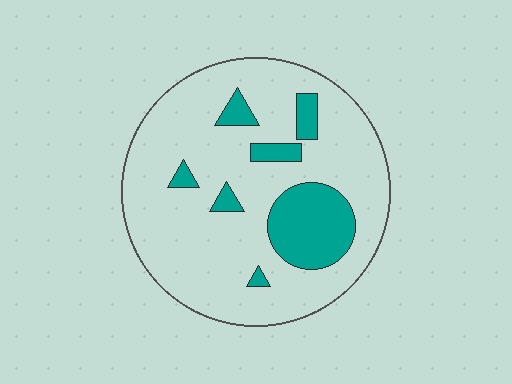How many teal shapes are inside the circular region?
7.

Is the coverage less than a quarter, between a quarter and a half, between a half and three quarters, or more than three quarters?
Less than a quarter.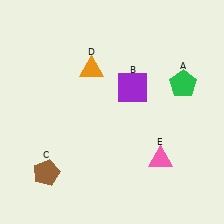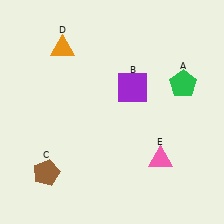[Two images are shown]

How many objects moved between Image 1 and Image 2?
1 object moved between the two images.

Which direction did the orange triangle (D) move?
The orange triangle (D) moved left.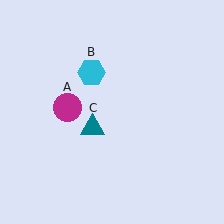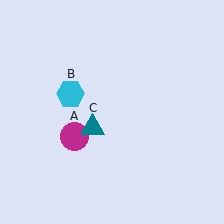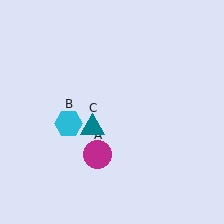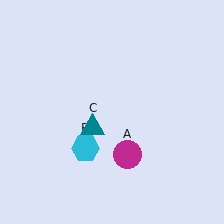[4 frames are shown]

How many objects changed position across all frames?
2 objects changed position: magenta circle (object A), cyan hexagon (object B).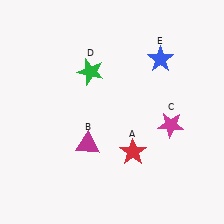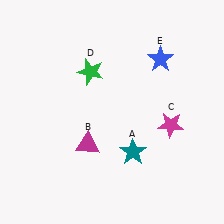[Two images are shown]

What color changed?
The star (A) changed from red in Image 1 to teal in Image 2.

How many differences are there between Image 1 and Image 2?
There is 1 difference between the two images.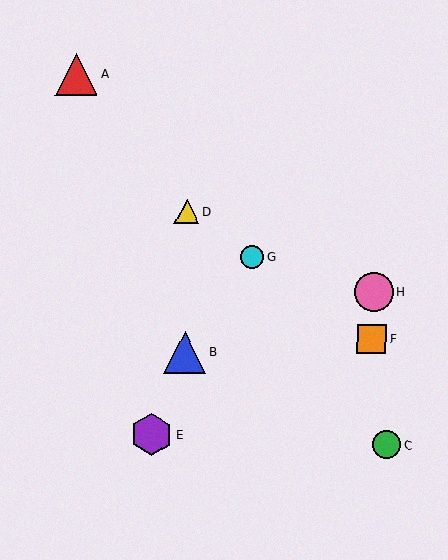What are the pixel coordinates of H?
Object H is at (374, 292).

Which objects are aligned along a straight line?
Objects D, F, G are aligned along a straight line.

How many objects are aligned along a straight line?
3 objects (D, F, G) are aligned along a straight line.